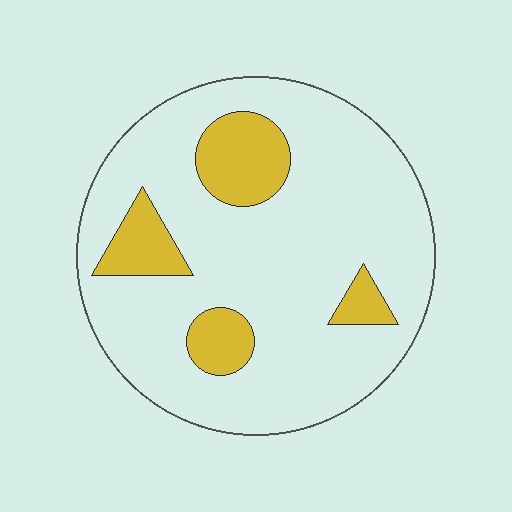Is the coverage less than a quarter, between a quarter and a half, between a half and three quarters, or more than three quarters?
Less than a quarter.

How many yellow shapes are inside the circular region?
4.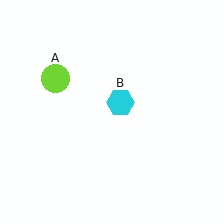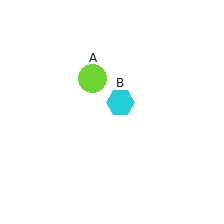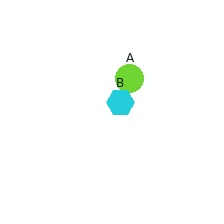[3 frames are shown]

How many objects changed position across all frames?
1 object changed position: lime circle (object A).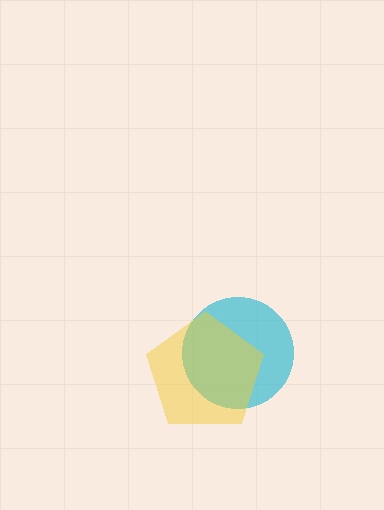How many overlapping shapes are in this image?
There are 2 overlapping shapes in the image.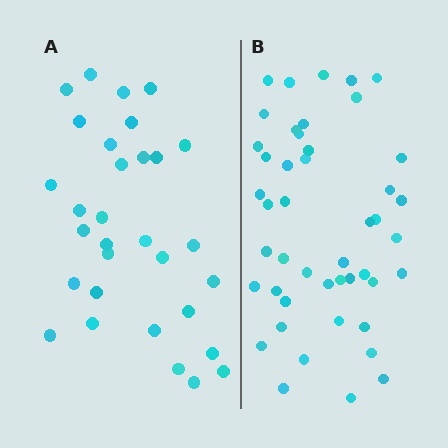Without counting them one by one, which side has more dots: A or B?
Region B (the right region) has more dots.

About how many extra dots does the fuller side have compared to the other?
Region B has approximately 15 more dots than region A.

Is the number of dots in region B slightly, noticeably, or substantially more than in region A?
Region B has substantially more. The ratio is roughly 1.5 to 1.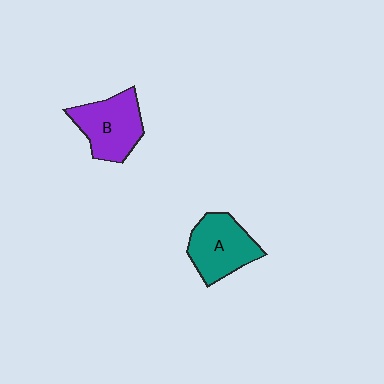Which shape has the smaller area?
Shape A (teal).